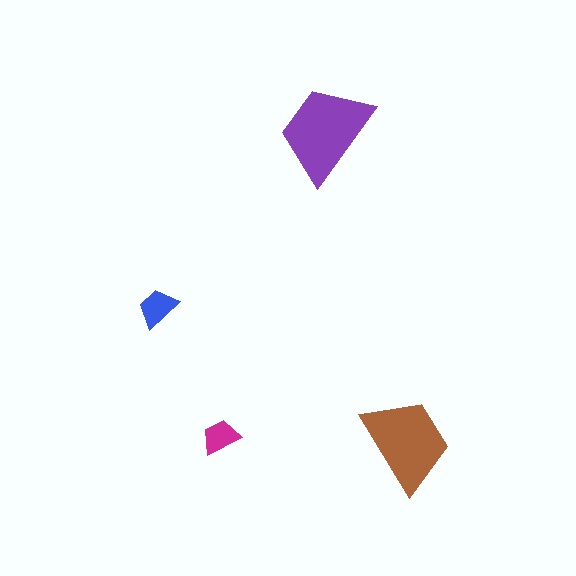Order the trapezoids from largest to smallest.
the purple one, the brown one, the blue one, the magenta one.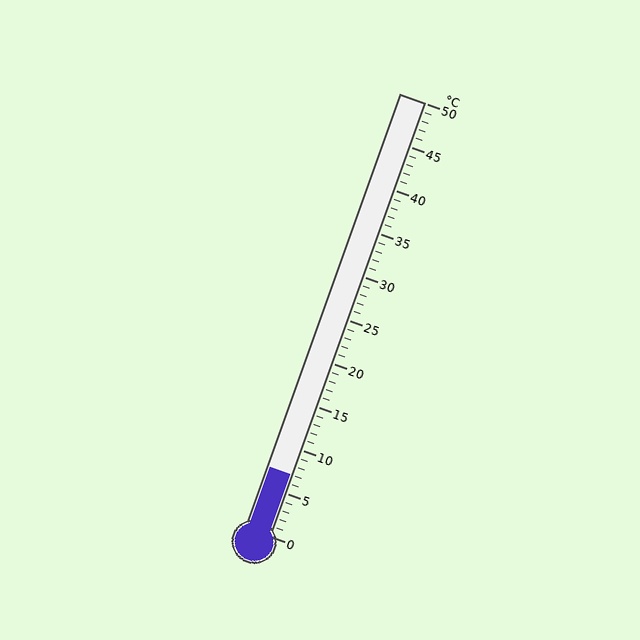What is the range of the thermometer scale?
The thermometer scale ranges from 0°C to 50°C.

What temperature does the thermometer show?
The thermometer shows approximately 7°C.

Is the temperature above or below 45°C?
The temperature is below 45°C.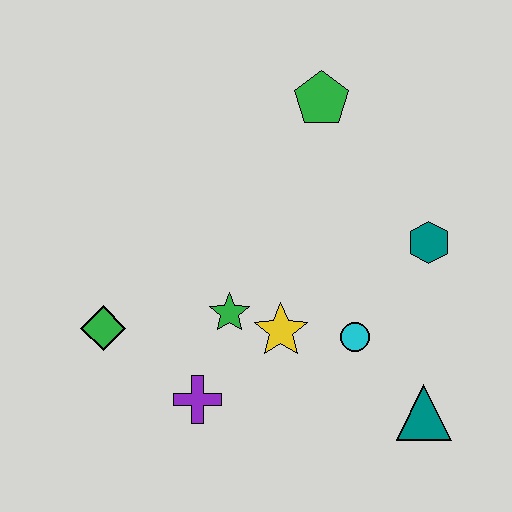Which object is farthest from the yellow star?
The green pentagon is farthest from the yellow star.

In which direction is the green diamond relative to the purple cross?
The green diamond is to the left of the purple cross.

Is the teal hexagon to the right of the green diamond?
Yes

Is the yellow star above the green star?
No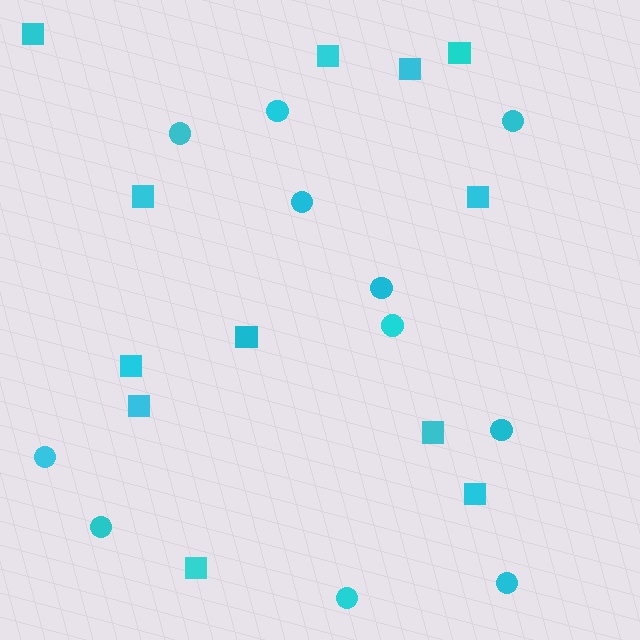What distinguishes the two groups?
There are 2 groups: one group of circles (11) and one group of squares (12).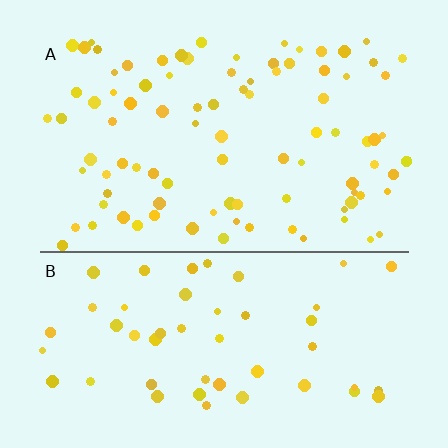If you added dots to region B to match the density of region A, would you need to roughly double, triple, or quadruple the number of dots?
Approximately double.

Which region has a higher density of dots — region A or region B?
A (the top).